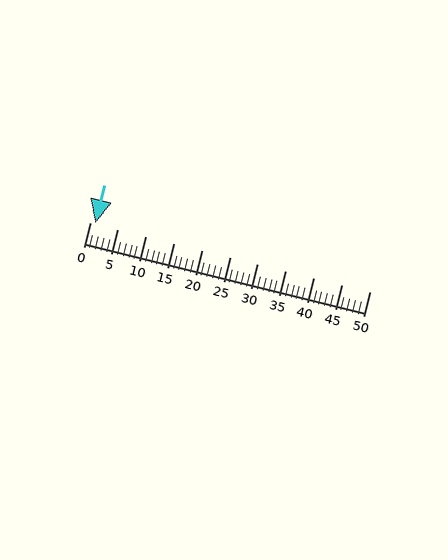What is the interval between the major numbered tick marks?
The major tick marks are spaced 5 units apart.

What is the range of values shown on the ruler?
The ruler shows values from 0 to 50.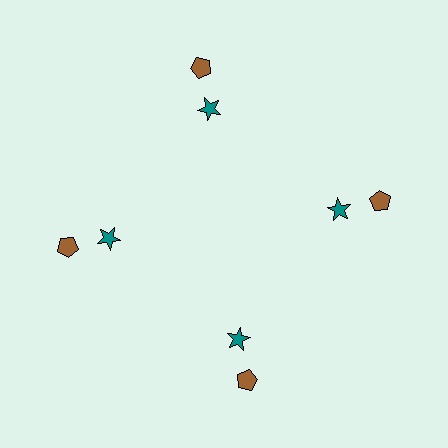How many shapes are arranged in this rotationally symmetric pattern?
There are 8 shapes, arranged in 4 groups of 2.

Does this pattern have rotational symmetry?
Yes, this pattern has 4-fold rotational symmetry. It looks the same after rotating 90 degrees around the center.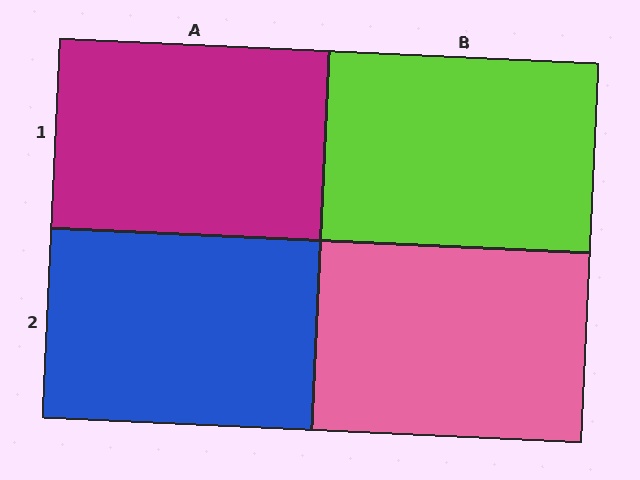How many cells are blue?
1 cell is blue.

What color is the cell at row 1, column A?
Magenta.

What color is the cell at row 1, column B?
Lime.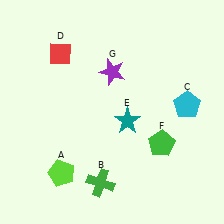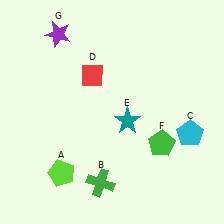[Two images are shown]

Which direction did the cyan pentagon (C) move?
The cyan pentagon (C) moved down.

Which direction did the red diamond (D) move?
The red diamond (D) moved right.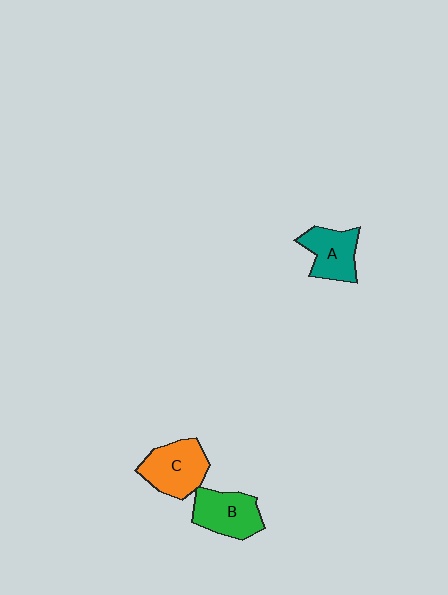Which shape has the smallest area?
Shape A (teal).